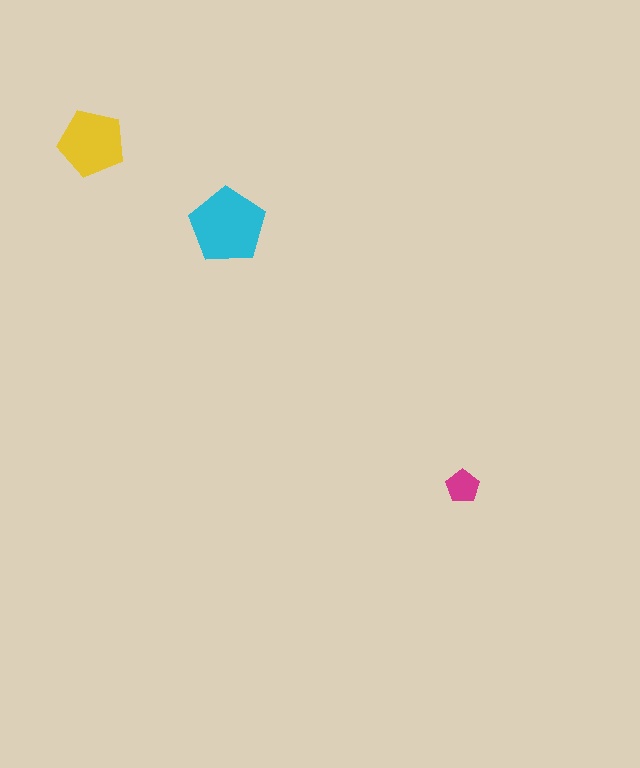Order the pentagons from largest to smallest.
the cyan one, the yellow one, the magenta one.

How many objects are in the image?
There are 3 objects in the image.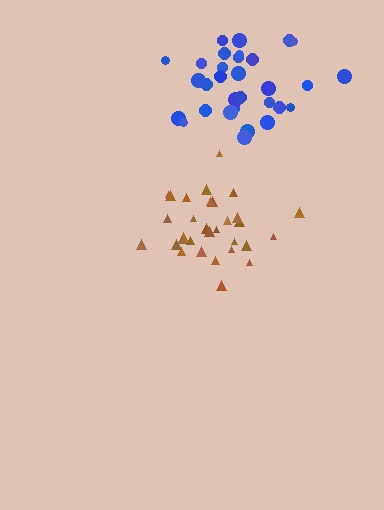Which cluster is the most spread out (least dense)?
Blue.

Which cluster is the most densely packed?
Brown.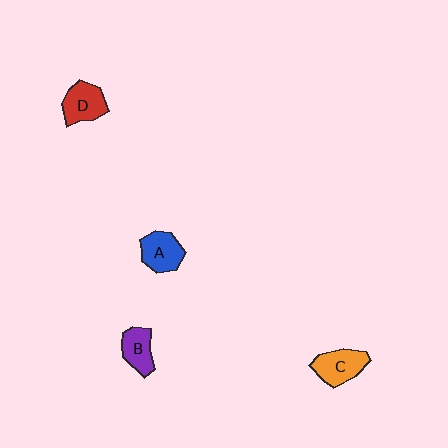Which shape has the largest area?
Shape C (orange).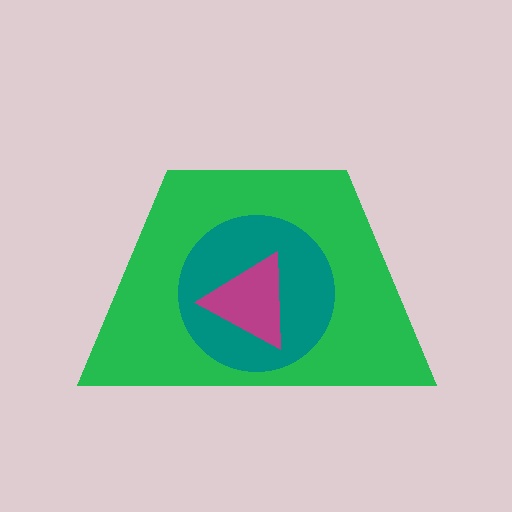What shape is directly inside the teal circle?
The magenta triangle.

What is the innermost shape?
The magenta triangle.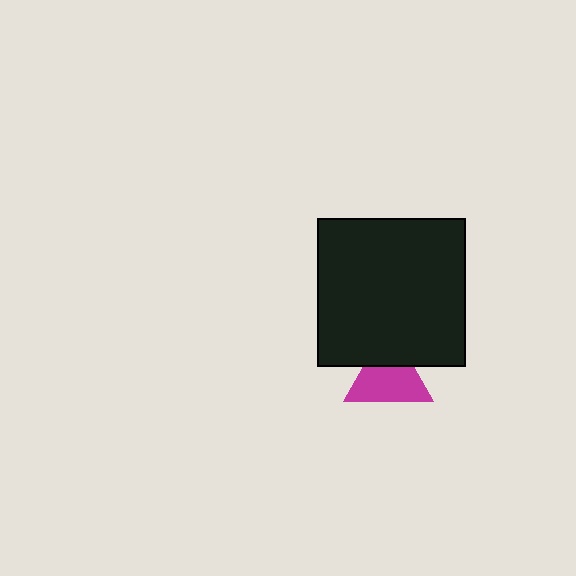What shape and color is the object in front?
The object in front is a black square.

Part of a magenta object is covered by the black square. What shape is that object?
It is a triangle.